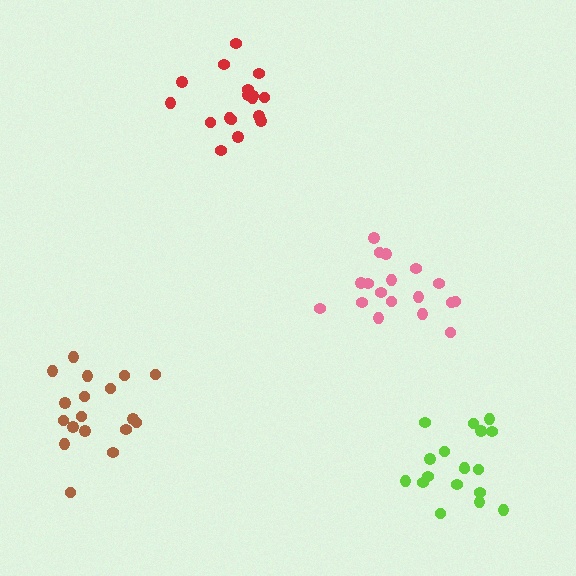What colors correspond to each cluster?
The clusters are colored: lime, pink, brown, red.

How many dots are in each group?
Group 1: 18 dots, Group 2: 18 dots, Group 3: 18 dots, Group 4: 17 dots (71 total).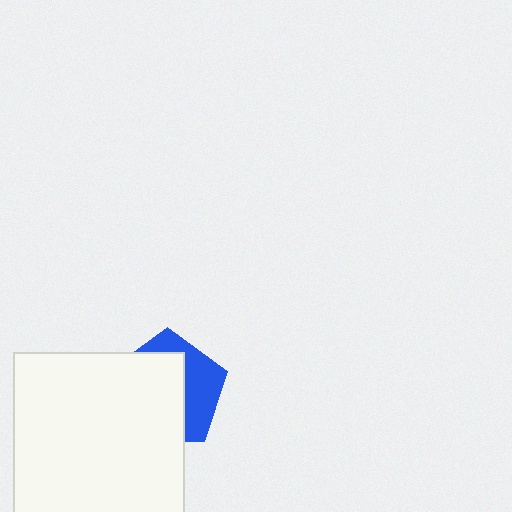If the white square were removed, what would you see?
You would see the complete blue pentagon.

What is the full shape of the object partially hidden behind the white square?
The partially hidden object is a blue pentagon.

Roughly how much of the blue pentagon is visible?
A small part of it is visible (roughly 37%).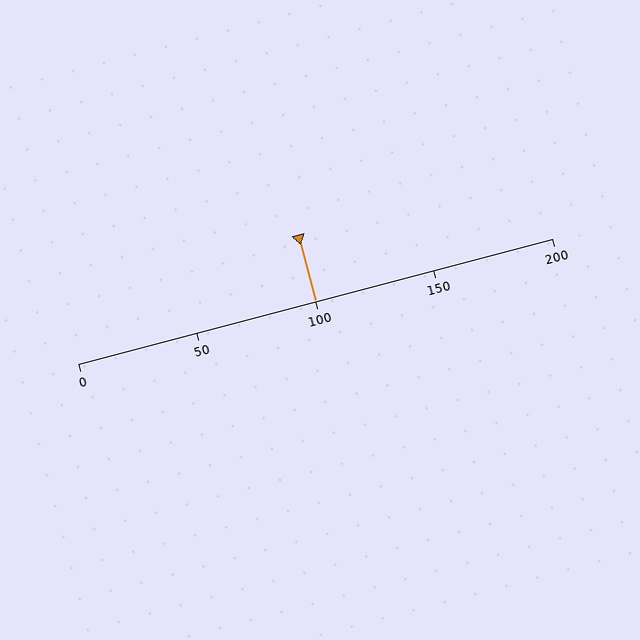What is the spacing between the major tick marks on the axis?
The major ticks are spaced 50 apart.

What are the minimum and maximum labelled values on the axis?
The axis runs from 0 to 200.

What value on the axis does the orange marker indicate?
The marker indicates approximately 100.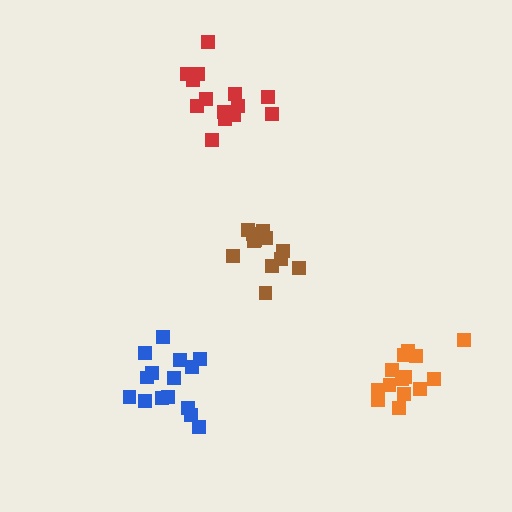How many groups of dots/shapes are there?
There are 4 groups.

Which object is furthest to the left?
The blue cluster is leftmost.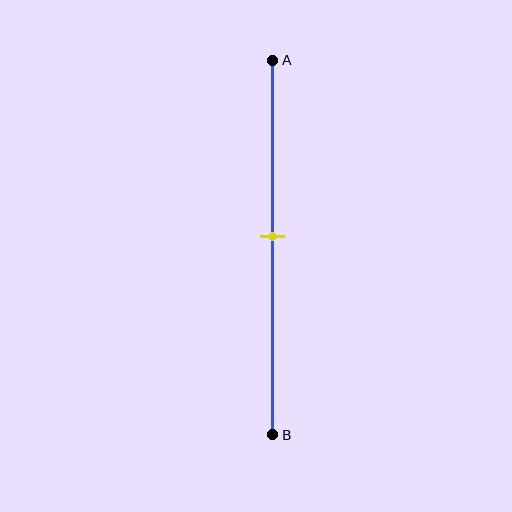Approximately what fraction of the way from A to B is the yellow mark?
The yellow mark is approximately 45% of the way from A to B.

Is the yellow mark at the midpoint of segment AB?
No, the mark is at about 45% from A, not at the 50% midpoint.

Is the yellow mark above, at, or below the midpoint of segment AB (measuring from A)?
The yellow mark is above the midpoint of segment AB.